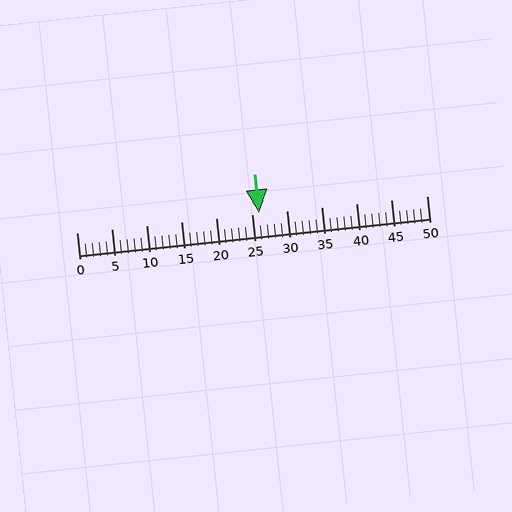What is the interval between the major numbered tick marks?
The major tick marks are spaced 5 units apart.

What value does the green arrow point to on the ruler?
The green arrow points to approximately 26.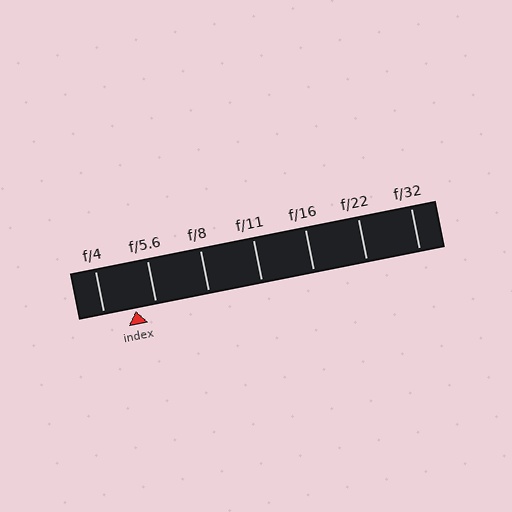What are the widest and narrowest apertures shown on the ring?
The widest aperture shown is f/4 and the narrowest is f/32.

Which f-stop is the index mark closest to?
The index mark is closest to f/5.6.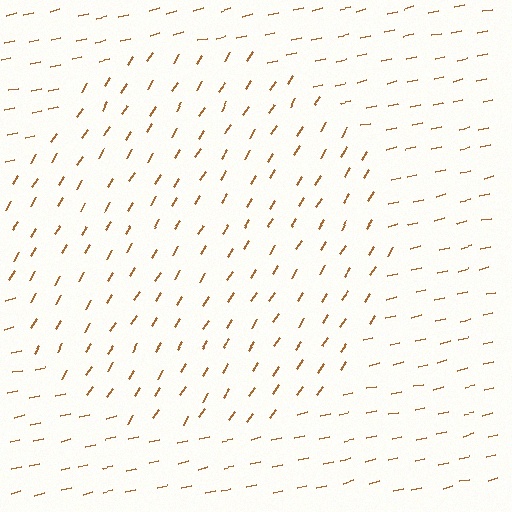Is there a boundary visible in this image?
Yes, there is a texture boundary formed by a change in line orientation.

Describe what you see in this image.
The image is filled with small brown line segments. A circle region in the image has lines oriented differently from the surrounding lines, creating a visible texture boundary.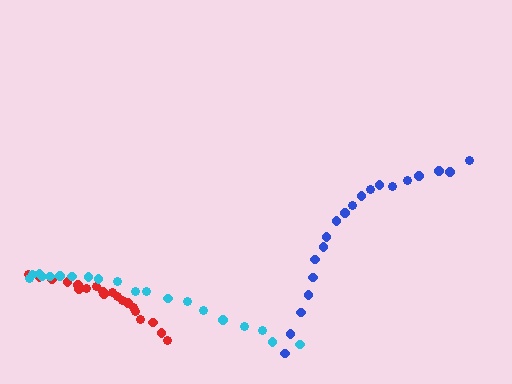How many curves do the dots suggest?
There are 3 distinct paths.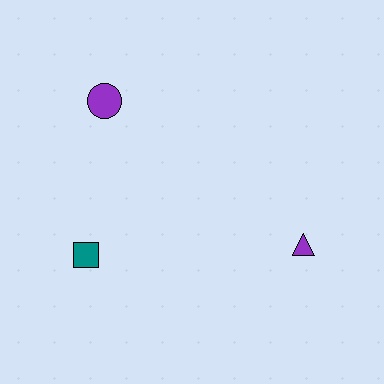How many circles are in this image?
There is 1 circle.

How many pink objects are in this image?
There are no pink objects.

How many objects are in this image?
There are 3 objects.